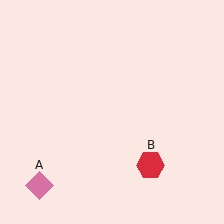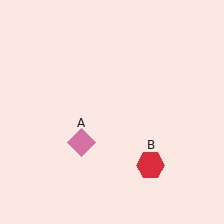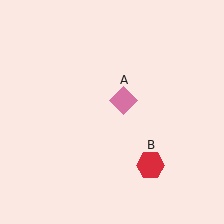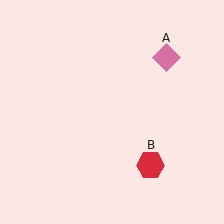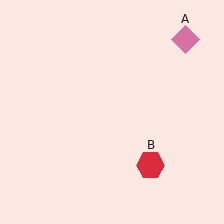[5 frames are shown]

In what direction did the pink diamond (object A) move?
The pink diamond (object A) moved up and to the right.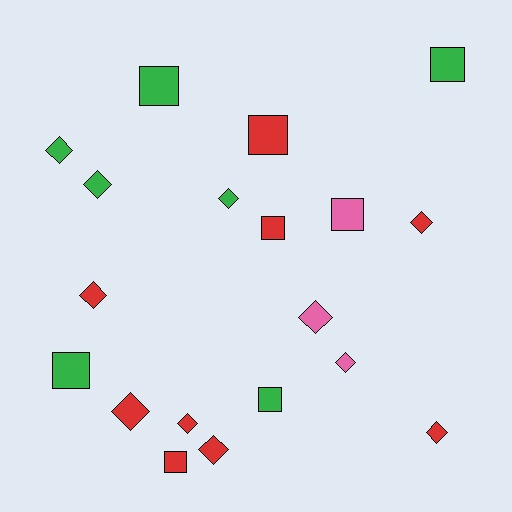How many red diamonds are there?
There are 6 red diamonds.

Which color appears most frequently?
Red, with 9 objects.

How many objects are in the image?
There are 19 objects.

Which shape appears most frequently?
Diamond, with 11 objects.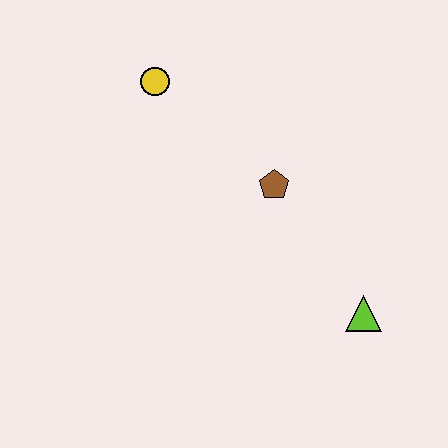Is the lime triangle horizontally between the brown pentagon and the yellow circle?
No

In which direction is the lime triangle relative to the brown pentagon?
The lime triangle is below the brown pentagon.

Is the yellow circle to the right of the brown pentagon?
No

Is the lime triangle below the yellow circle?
Yes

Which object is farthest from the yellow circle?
The lime triangle is farthest from the yellow circle.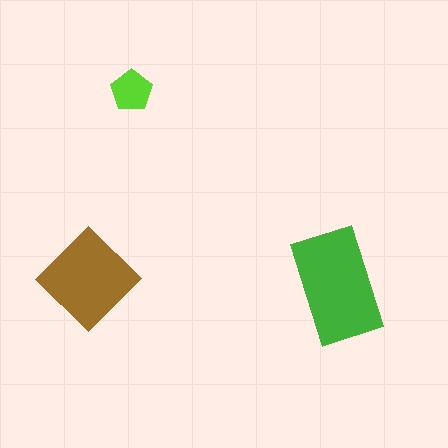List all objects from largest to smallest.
The green rectangle, the brown diamond, the lime pentagon.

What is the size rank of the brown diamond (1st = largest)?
2nd.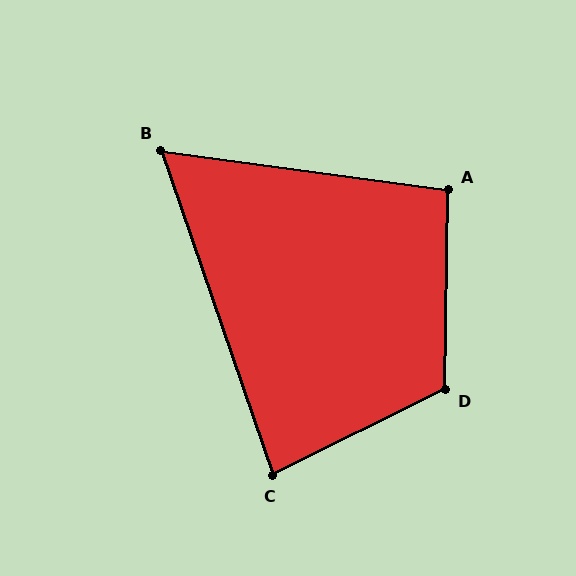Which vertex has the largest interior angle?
D, at approximately 117 degrees.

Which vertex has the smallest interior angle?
B, at approximately 63 degrees.